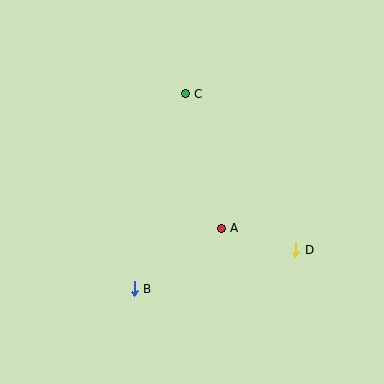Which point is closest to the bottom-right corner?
Point D is closest to the bottom-right corner.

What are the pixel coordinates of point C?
Point C is at (185, 94).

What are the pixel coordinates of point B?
Point B is at (134, 289).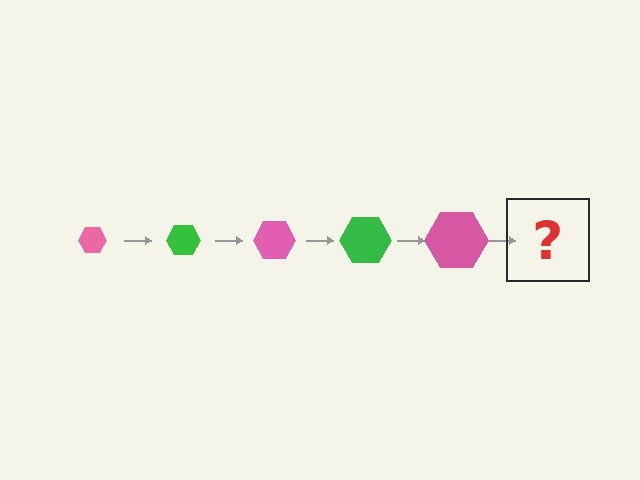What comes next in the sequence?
The next element should be a green hexagon, larger than the previous one.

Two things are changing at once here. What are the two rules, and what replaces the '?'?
The two rules are that the hexagon grows larger each step and the color cycles through pink and green. The '?' should be a green hexagon, larger than the previous one.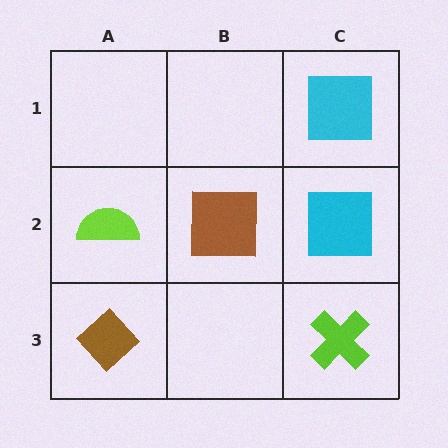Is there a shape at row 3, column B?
No, that cell is empty.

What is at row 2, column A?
A lime semicircle.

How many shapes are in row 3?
2 shapes.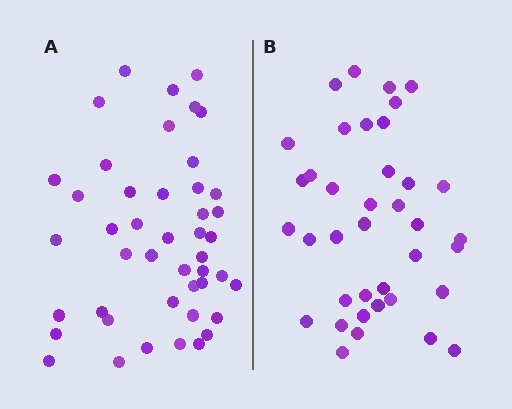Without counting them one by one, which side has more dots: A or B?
Region A (the left region) has more dots.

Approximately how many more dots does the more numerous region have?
Region A has roughly 8 or so more dots than region B.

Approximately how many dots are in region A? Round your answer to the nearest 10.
About 40 dots. (The exact count is 45, which rounds to 40.)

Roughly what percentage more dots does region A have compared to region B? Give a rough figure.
About 20% more.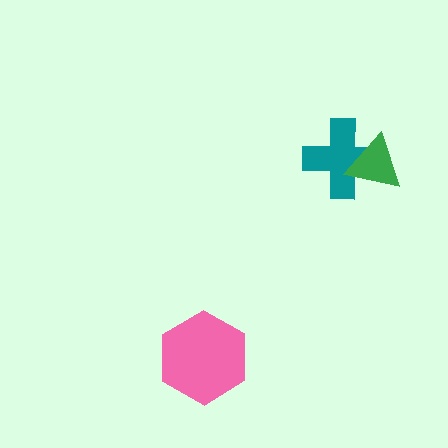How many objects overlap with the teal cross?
1 object overlaps with the teal cross.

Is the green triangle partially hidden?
No, no other shape covers it.